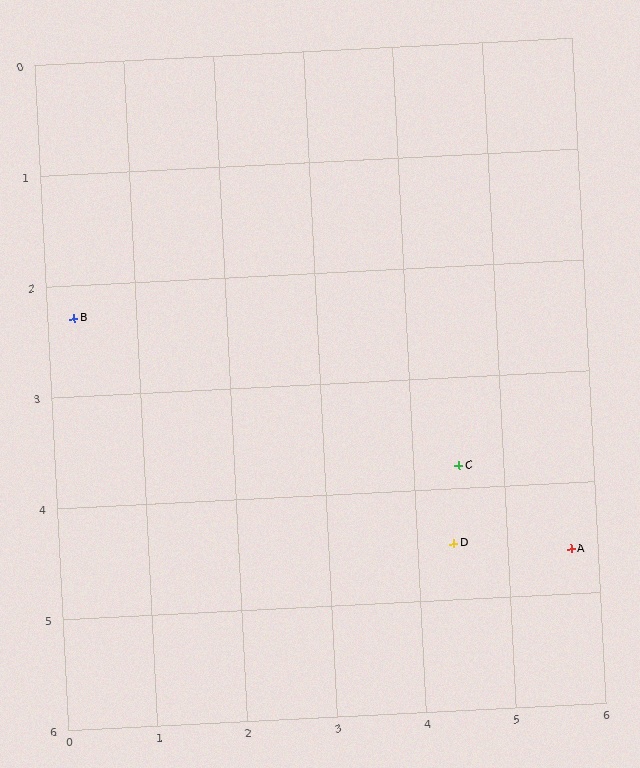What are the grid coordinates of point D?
Point D is at approximately (4.4, 4.5).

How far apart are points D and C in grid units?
Points D and C are about 0.7 grid units apart.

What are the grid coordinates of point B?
Point B is at approximately (0.3, 2.3).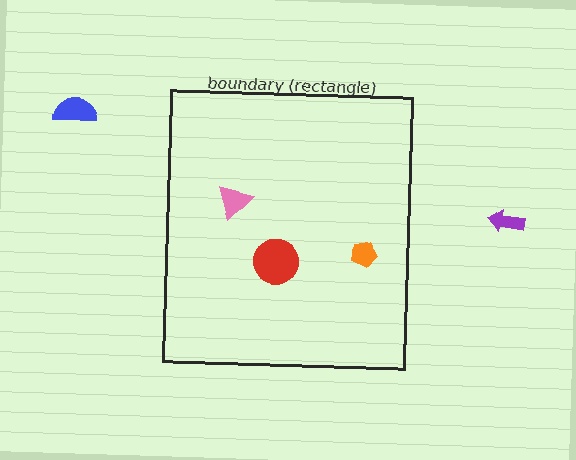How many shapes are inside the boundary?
3 inside, 2 outside.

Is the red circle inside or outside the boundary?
Inside.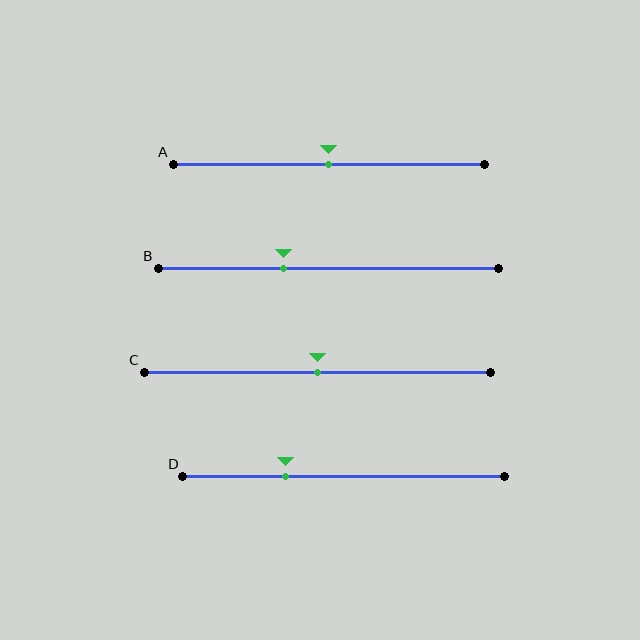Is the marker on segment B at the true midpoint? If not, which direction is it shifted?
No, the marker on segment B is shifted to the left by about 13% of the segment length.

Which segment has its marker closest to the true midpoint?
Segment A has its marker closest to the true midpoint.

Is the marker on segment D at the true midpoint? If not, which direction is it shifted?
No, the marker on segment D is shifted to the left by about 18% of the segment length.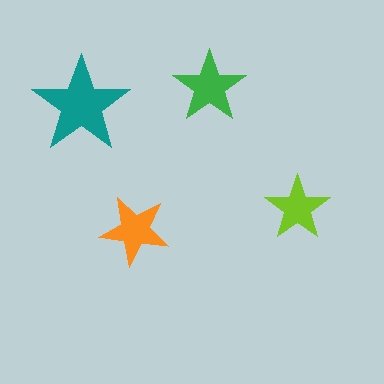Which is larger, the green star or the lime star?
The green one.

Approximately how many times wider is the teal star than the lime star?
About 1.5 times wider.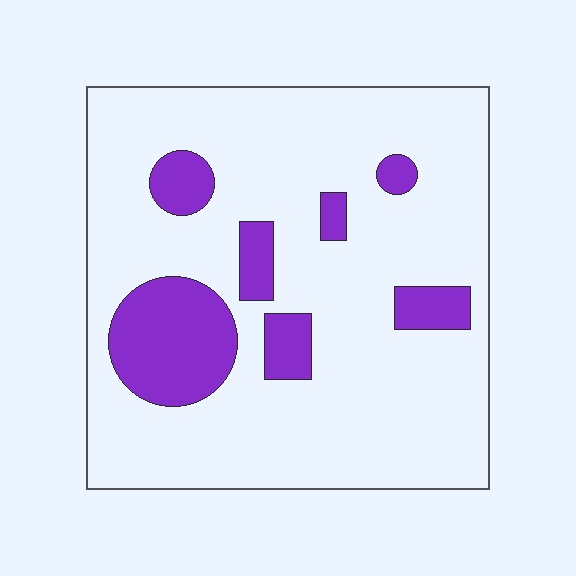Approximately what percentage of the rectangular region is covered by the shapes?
Approximately 20%.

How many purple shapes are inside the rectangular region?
7.